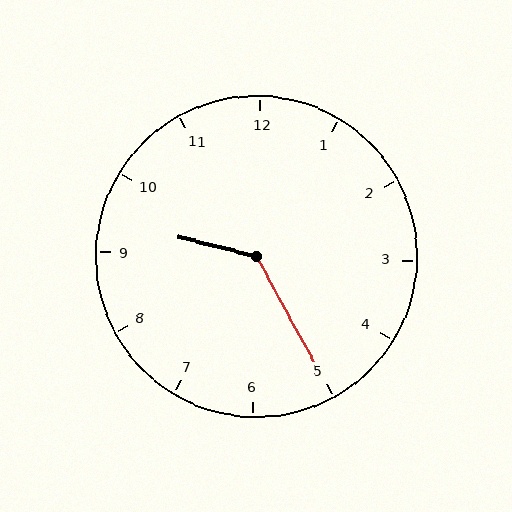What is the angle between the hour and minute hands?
Approximately 132 degrees.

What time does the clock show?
9:25.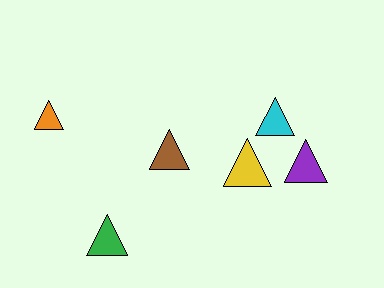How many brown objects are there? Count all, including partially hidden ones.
There is 1 brown object.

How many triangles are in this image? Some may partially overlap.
There are 6 triangles.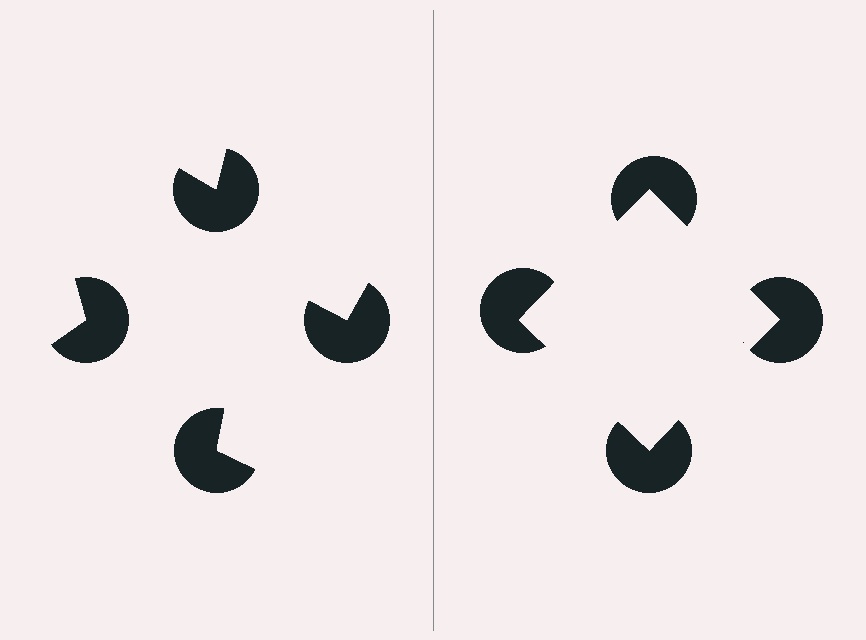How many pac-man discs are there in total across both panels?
8 — 4 on each side.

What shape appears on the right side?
An illusory square.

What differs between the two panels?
The pac-man discs are positioned identically on both sides; only the wedge orientations differ. On the right they align to a square; on the left they are misaligned.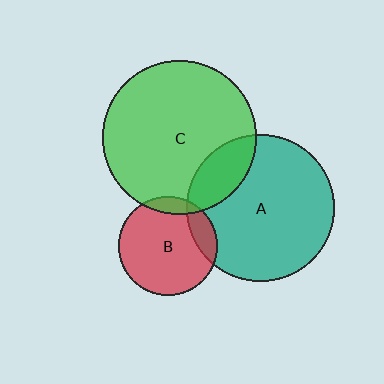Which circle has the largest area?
Circle C (green).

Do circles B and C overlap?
Yes.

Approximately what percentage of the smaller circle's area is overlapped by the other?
Approximately 10%.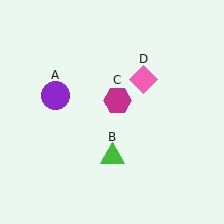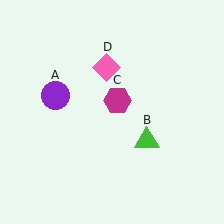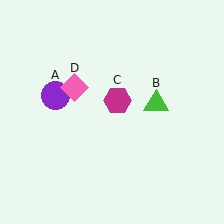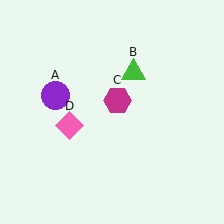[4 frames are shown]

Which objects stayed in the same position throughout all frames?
Purple circle (object A) and magenta hexagon (object C) remained stationary.